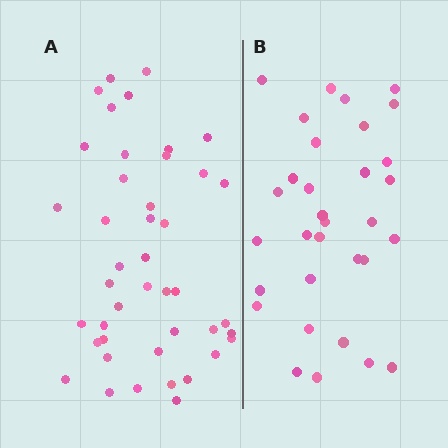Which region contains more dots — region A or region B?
Region A (the left region) has more dots.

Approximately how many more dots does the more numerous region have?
Region A has roughly 12 or so more dots than region B.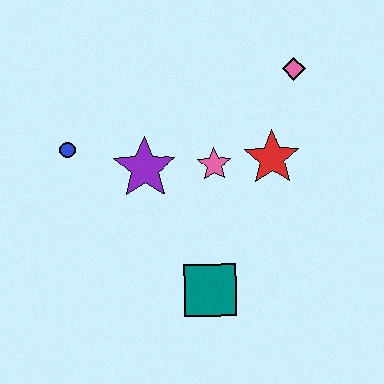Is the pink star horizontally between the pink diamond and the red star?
No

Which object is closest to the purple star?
The pink star is closest to the purple star.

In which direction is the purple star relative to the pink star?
The purple star is to the left of the pink star.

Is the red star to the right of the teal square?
Yes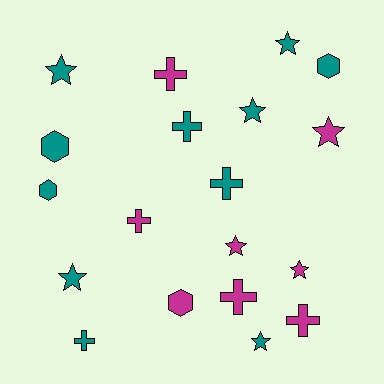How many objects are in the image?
There are 19 objects.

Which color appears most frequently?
Teal, with 11 objects.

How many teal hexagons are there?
There are 3 teal hexagons.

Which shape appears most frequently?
Star, with 8 objects.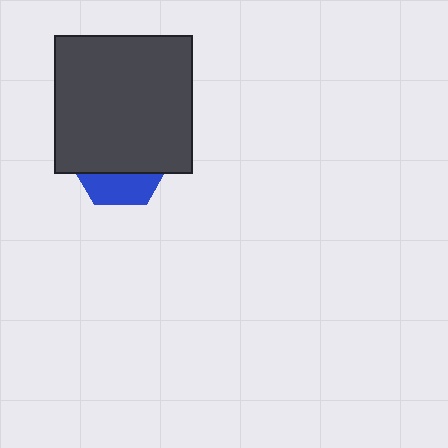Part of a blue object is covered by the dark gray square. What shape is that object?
It is a hexagon.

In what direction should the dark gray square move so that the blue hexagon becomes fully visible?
The dark gray square should move up. That is the shortest direction to clear the overlap and leave the blue hexagon fully visible.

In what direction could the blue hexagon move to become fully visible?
The blue hexagon could move down. That would shift it out from behind the dark gray square entirely.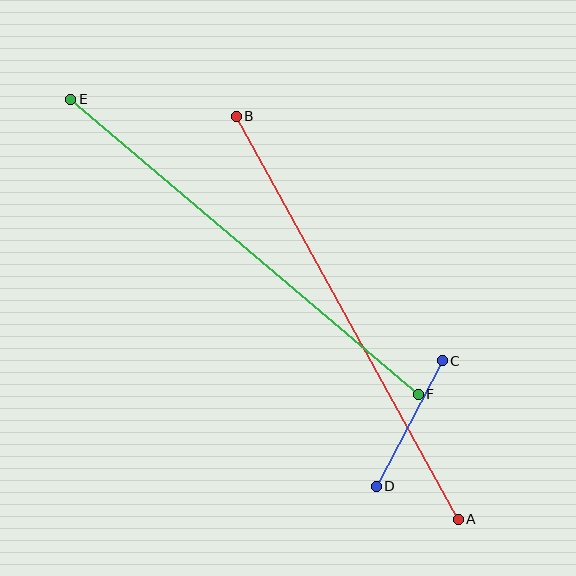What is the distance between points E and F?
The distance is approximately 456 pixels.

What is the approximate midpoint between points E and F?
The midpoint is at approximately (244, 247) pixels.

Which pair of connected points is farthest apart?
Points A and B are farthest apart.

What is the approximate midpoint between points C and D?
The midpoint is at approximately (409, 424) pixels.